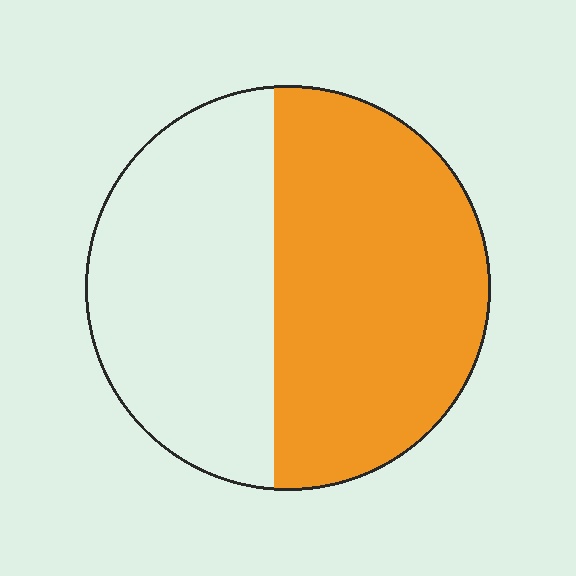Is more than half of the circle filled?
Yes.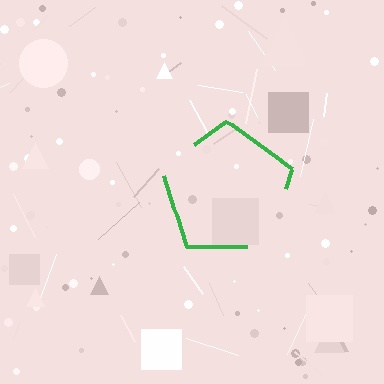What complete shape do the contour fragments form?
The contour fragments form a pentagon.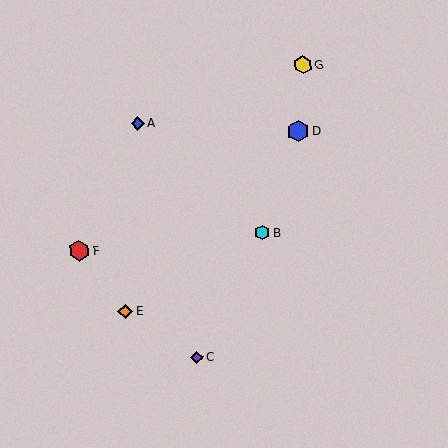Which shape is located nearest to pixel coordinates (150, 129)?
The blue diamond (labeled A) at (137, 123) is nearest to that location.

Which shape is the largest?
The blue hexagon (labeled D) is the largest.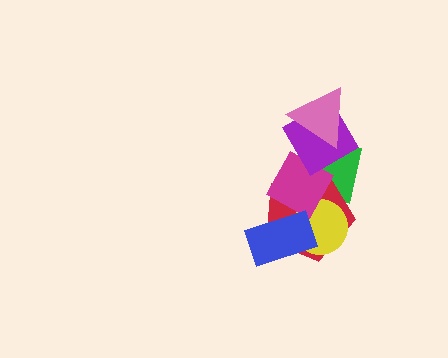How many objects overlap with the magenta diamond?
5 objects overlap with the magenta diamond.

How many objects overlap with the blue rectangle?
3 objects overlap with the blue rectangle.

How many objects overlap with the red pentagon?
5 objects overlap with the red pentagon.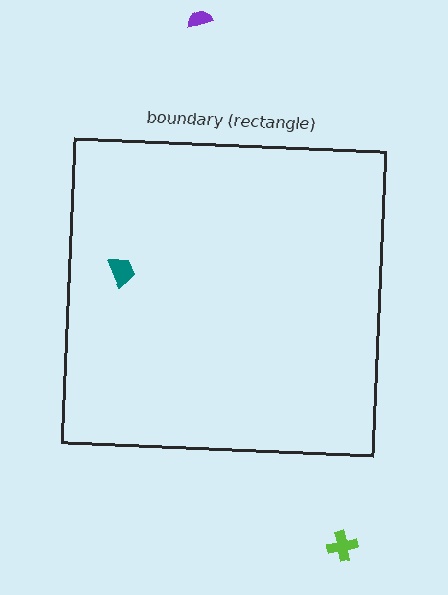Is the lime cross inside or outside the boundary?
Outside.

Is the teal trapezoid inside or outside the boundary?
Inside.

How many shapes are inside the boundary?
1 inside, 2 outside.